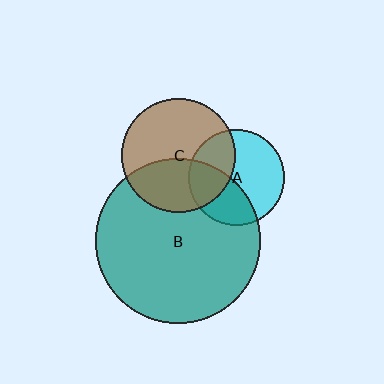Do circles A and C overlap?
Yes.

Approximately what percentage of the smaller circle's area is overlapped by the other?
Approximately 35%.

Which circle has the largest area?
Circle B (teal).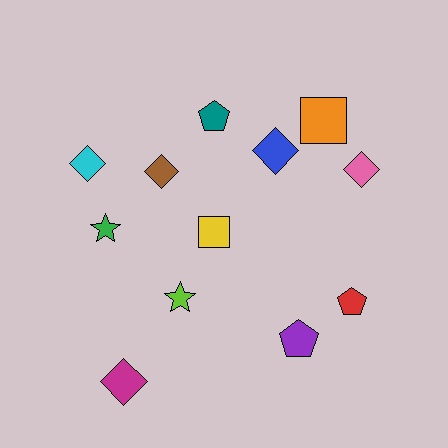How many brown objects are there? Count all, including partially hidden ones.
There is 1 brown object.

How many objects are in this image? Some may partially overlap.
There are 12 objects.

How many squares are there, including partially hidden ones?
There are 2 squares.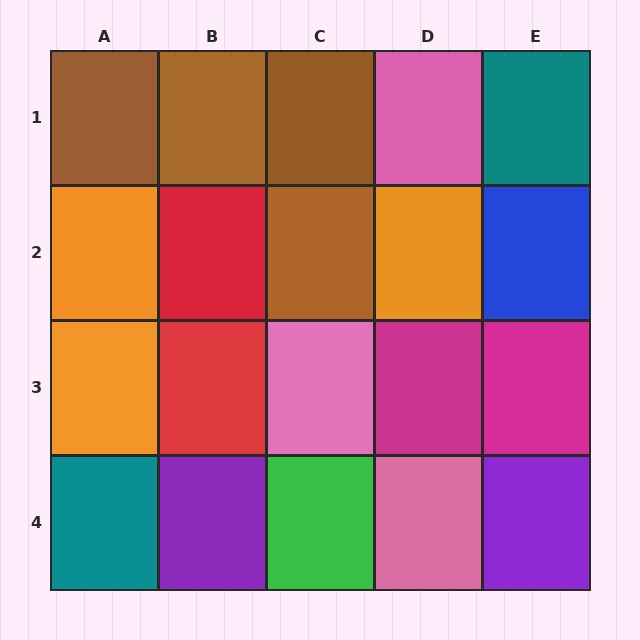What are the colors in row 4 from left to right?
Teal, purple, green, pink, purple.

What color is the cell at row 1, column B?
Brown.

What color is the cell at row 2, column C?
Brown.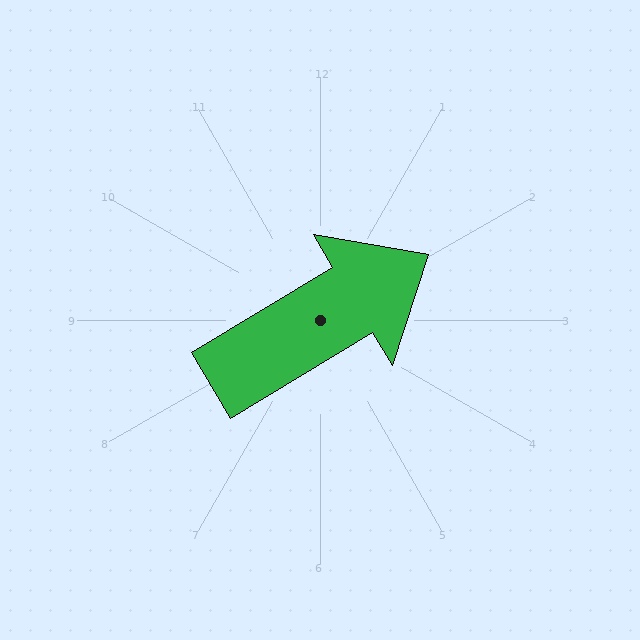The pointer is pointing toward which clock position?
Roughly 2 o'clock.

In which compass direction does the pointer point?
Northeast.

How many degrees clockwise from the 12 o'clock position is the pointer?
Approximately 59 degrees.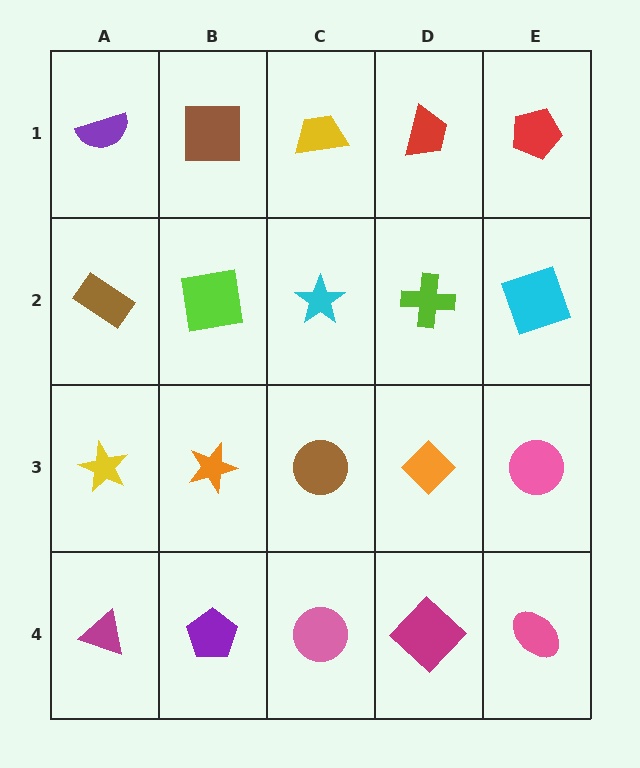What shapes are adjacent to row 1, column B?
A lime square (row 2, column B), a purple semicircle (row 1, column A), a yellow trapezoid (row 1, column C).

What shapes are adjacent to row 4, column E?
A pink circle (row 3, column E), a magenta diamond (row 4, column D).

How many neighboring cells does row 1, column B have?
3.